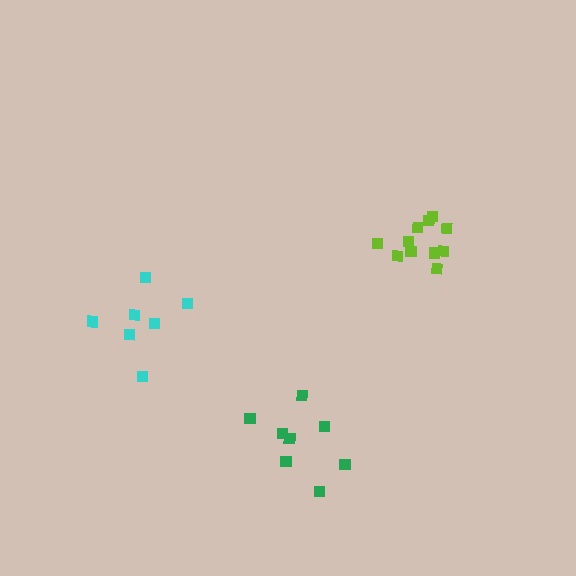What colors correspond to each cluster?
The clusters are colored: green, lime, cyan.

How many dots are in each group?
Group 1: 8 dots, Group 2: 11 dots, Group 3: 7 dots (26 total).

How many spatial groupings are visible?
There are 3 spatial groupings.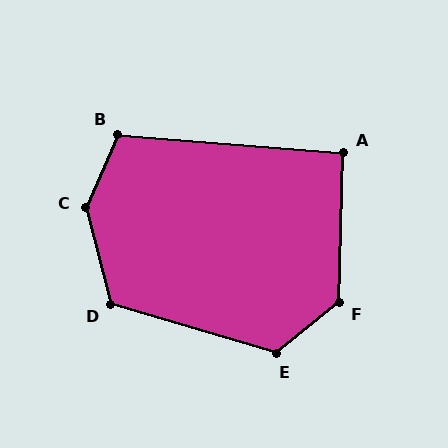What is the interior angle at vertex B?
Approximately 109 degrees (obtuse).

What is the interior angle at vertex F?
Approximately 131 degrees (obtuse).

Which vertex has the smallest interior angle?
A, at approximately 93 degrees.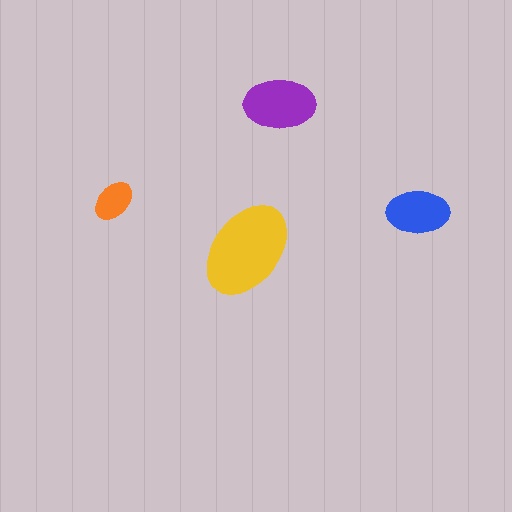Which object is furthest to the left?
The orange ellipse is leftmost.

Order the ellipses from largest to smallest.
the yellow one, the purple one, the blue one, the orange one.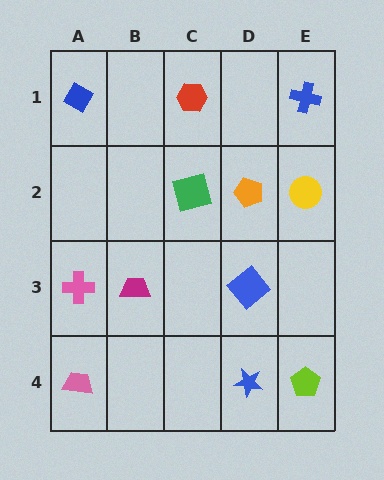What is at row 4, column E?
A lime pentagon.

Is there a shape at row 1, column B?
No, that cell is empty.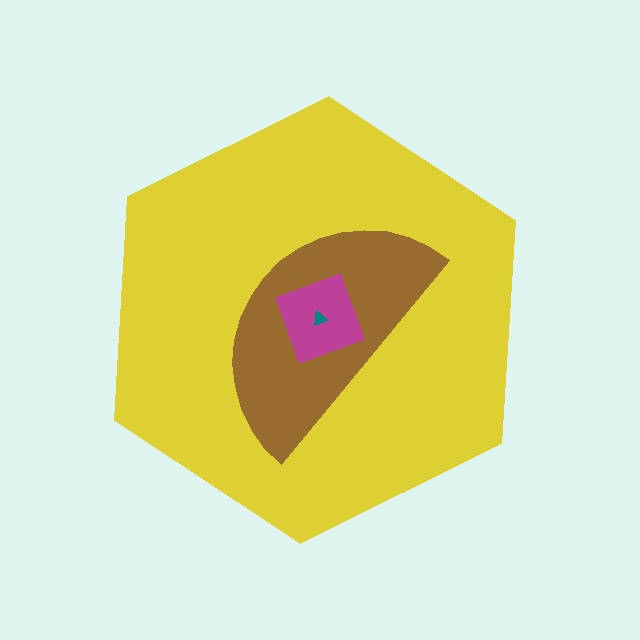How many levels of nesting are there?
4.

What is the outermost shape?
The yellow hexagon.